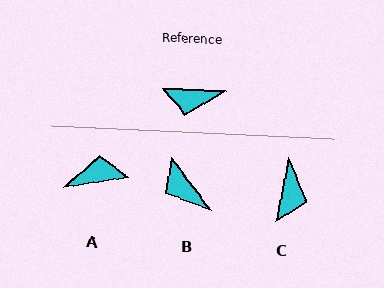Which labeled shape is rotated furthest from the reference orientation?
A, about 168 degrees away.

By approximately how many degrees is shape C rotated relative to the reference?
Approximately 82 degrees counter-clockwise.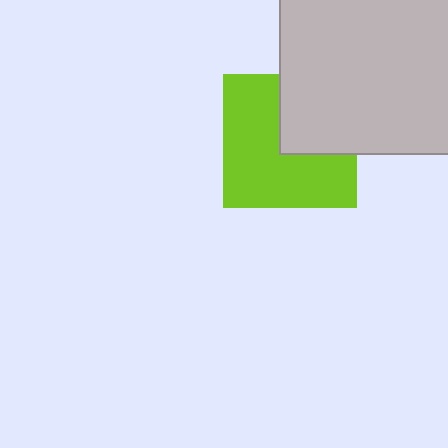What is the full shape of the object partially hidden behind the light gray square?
The partially hidden object is a lime square.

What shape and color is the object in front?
The object in front is a light gray square.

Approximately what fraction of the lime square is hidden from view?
Roughly 36% of the lime square is hidden behind the light gray square.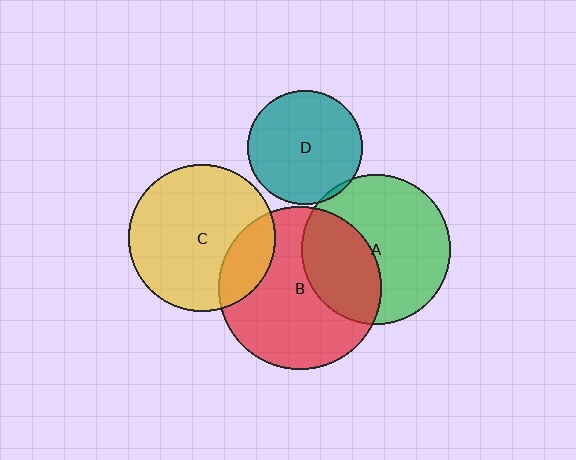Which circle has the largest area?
Circle B (red).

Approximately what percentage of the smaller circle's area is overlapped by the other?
Approximately 35%.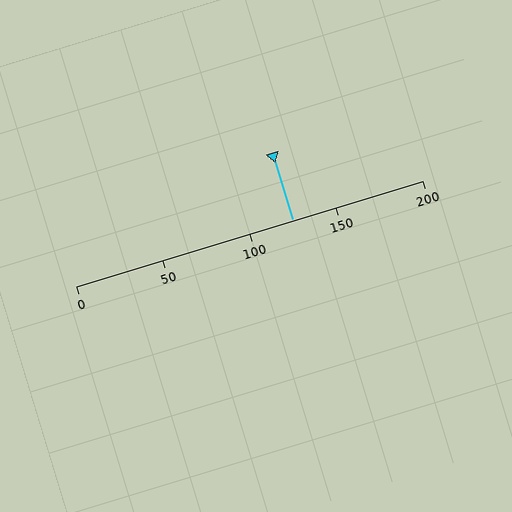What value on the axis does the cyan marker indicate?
The marker indicates approximately 125.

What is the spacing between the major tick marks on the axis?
The major ticks are spaced 50 apart.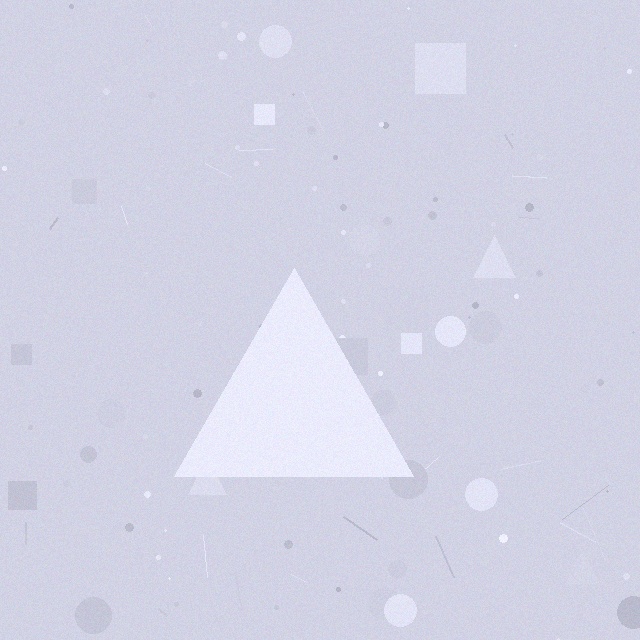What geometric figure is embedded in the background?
A triangle is embedded in the background.